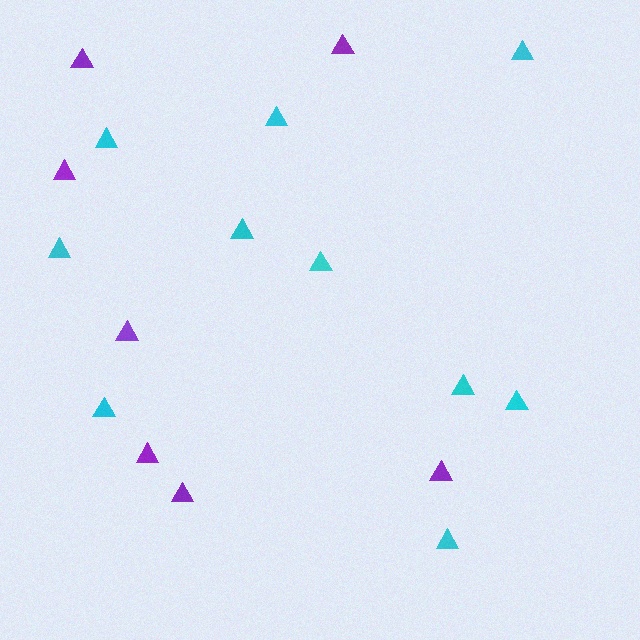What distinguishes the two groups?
There are 2 groups: one group of purple triangles (7) and one group of cyan triangles (10).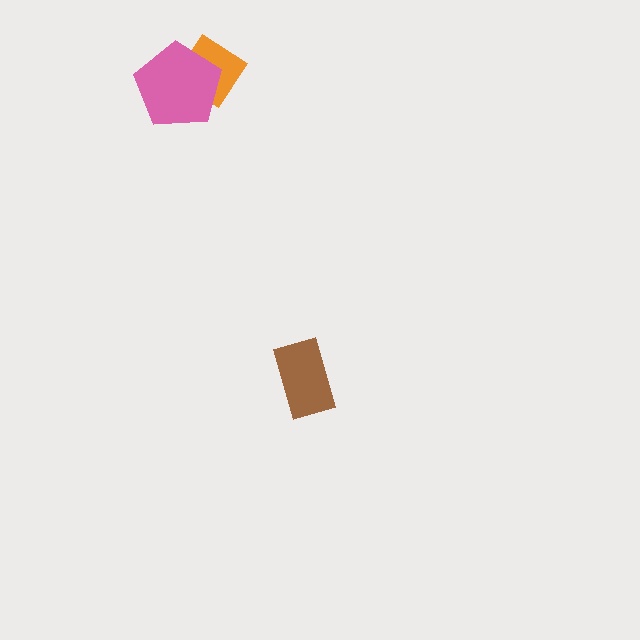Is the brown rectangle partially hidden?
No, no other shape covers it.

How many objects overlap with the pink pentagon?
1 object overlaps with the pink pentagon.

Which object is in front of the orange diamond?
The pink pentagon is in front of the orange diamond.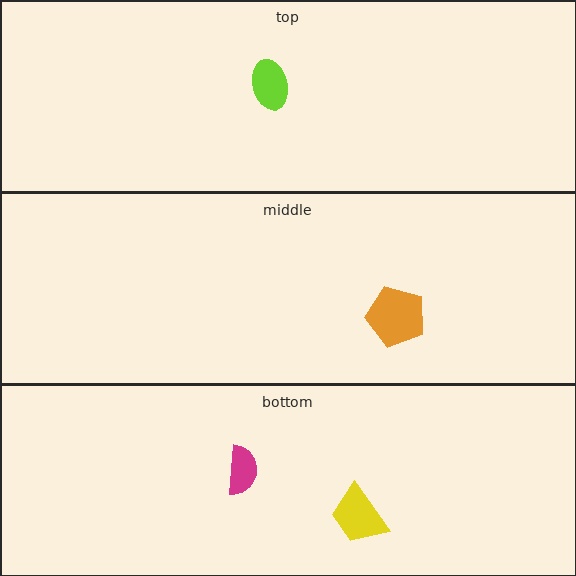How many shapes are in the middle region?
1.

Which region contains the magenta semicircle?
The bottom region.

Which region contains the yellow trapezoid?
The bottom region.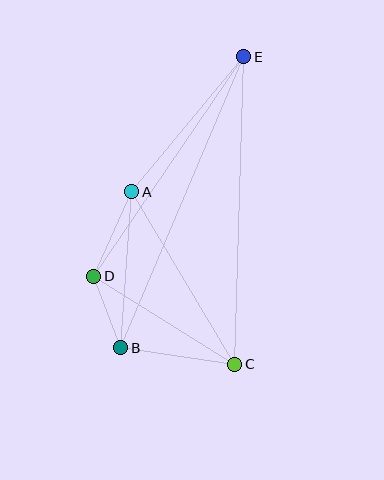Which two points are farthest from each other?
Points B and E are farthest from each other.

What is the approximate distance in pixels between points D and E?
The distance between D and E is approximately 266 pixels.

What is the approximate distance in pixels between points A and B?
The distance between A and B is approximately 157 pixels.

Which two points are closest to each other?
Points B and D are closest to each other.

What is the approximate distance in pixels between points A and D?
The distance between A and D is approximately 93 pixels.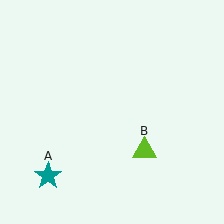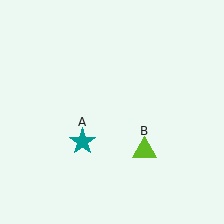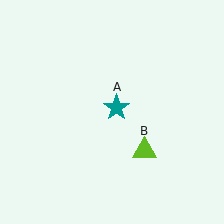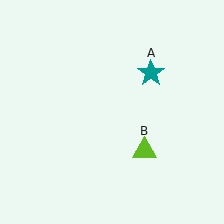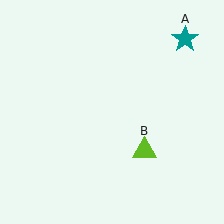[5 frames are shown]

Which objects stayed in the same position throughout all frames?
Lime triangle (object B) remained stationary.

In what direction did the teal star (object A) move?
The teal star (object A) moved up and to the right.